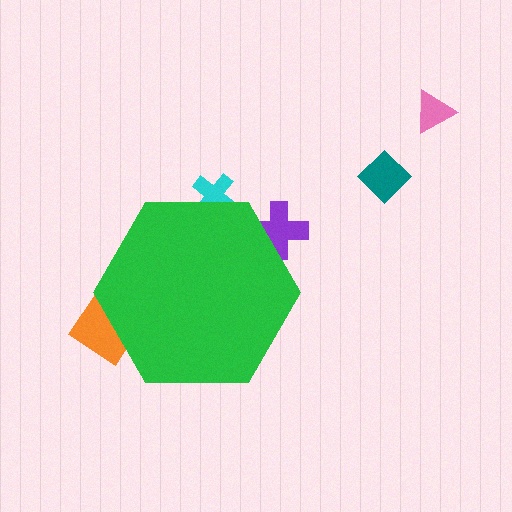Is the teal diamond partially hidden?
No, the teal diamond is fully visible.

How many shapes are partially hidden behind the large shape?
3 shapes are partially hidden.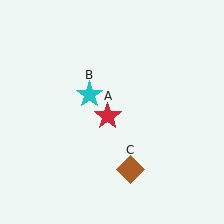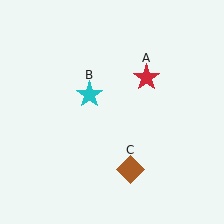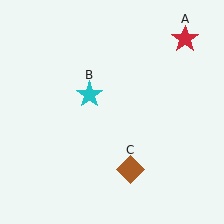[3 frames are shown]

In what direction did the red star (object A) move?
The red star (object A) moved up and to the right.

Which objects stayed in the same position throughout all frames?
Cyan star (object B) and brown diamond (object C) remained stationary.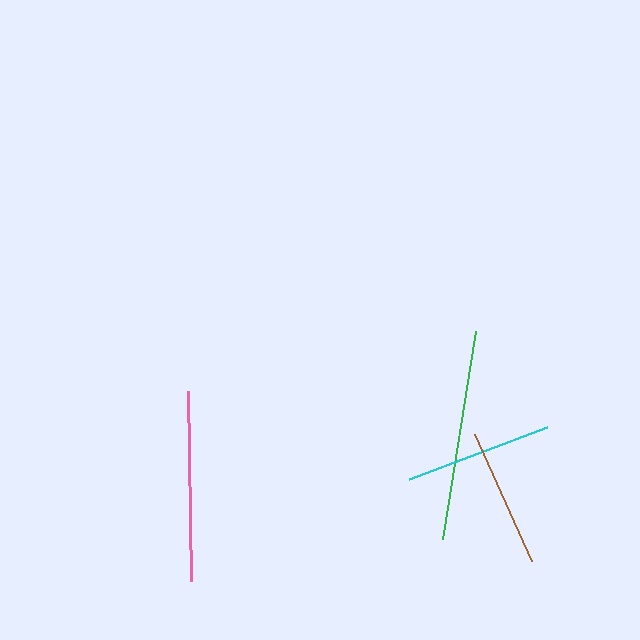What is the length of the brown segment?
The brown segment is approximately 140 pixels long.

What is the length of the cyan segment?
The cyan segment is approximately 148 pixels long.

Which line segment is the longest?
The green line is the longest at approximately 211 pixels.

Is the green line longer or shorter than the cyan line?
The green line is longer than the cyan line.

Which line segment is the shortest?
The brown line is the shortest at approximately 140 pixels.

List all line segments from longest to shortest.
From longest to shortest: green, pink, cyan, brown.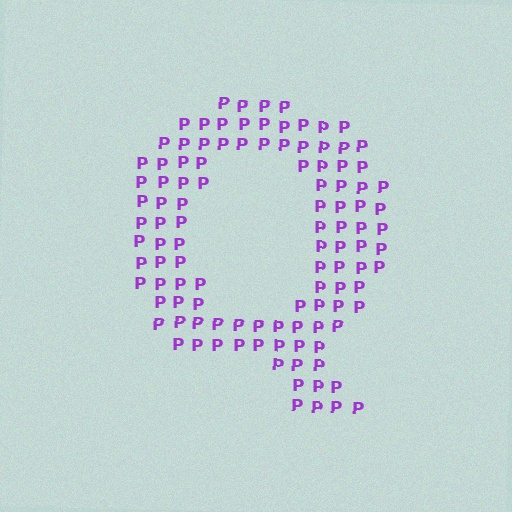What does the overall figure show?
The overall figure shows the letter Q.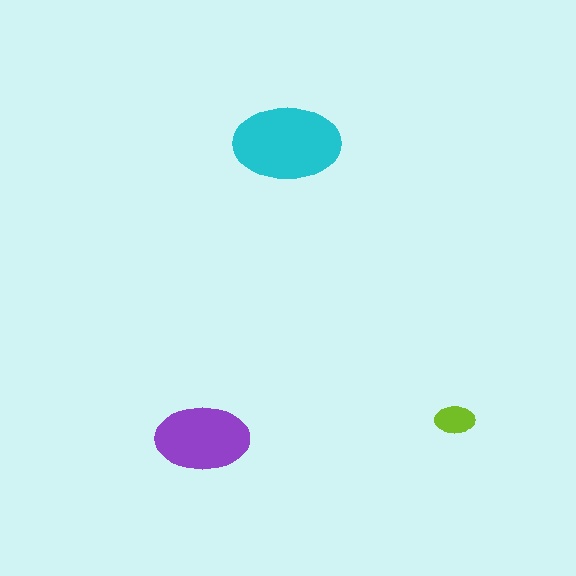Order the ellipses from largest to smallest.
the cyan one, the purple one, the lime one.